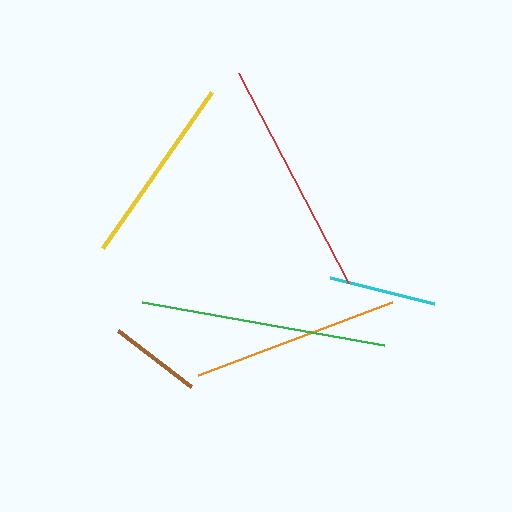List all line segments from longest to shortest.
From longest to shortest: green, red, orange, yellow, cyan, brown.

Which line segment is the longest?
The green line is the longest at approximately 246 pixels.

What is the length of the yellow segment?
The yellow segment is approximately 190 pixels long.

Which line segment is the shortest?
The brown line is the shortest at approximately 93 pixels.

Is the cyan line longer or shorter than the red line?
The red line is longer than the cyan line.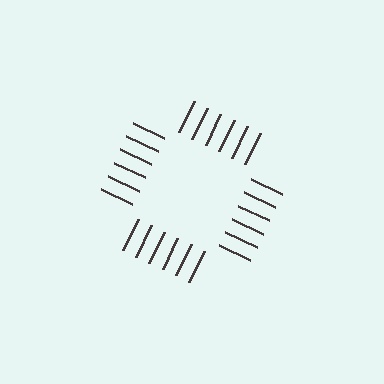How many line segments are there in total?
24 — 6 along each of the 4 edges.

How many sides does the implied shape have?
4 sides — the line-ends trace a square.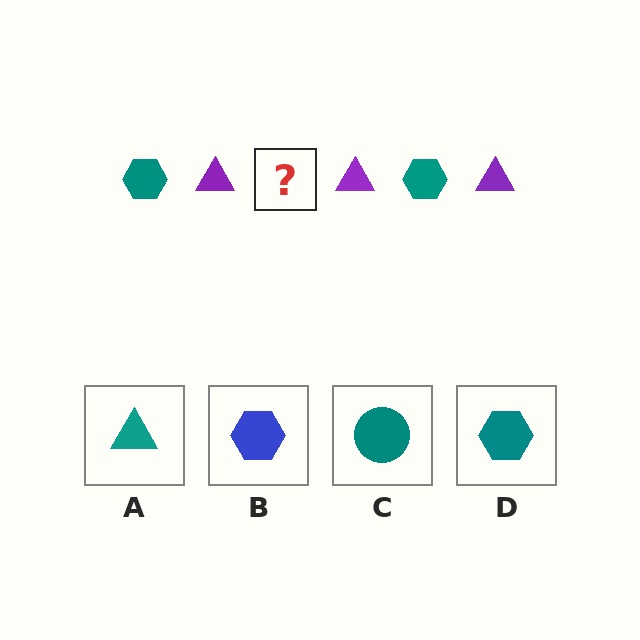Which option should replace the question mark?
Option D.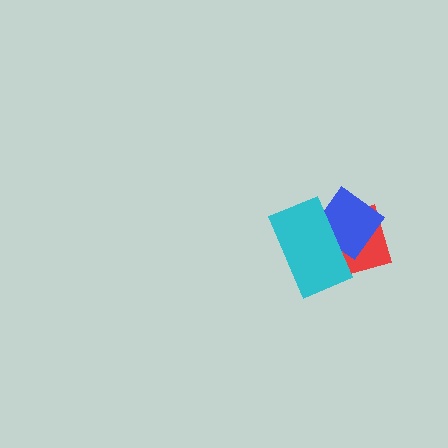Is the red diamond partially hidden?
Yes, it is partially covered by another shape.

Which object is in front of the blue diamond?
The cyan rectangle is in front of the blue diamond.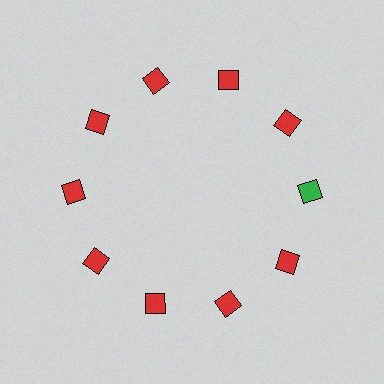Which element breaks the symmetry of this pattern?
The green square at roughly the 3 o'clock position breaks the symmetry. All other shapes are red squares.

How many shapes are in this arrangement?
There are 10 shapes arranged in a ring pattern.